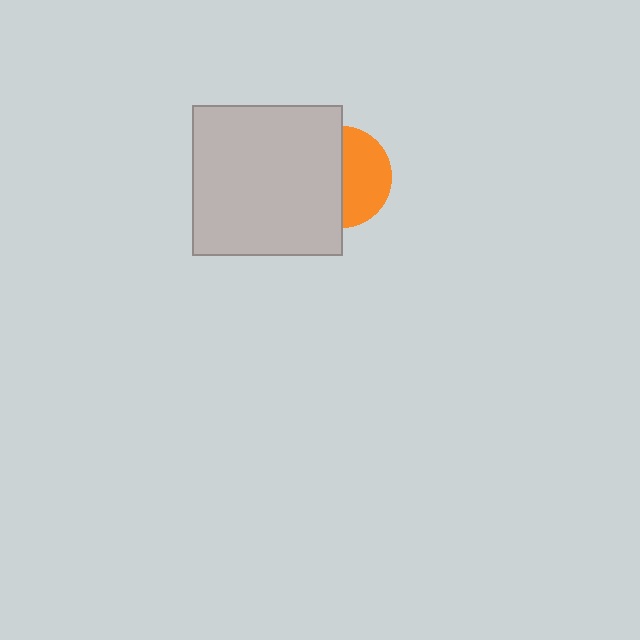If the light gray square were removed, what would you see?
You would see the complete orange circle.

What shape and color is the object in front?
The object in front is a light gray square.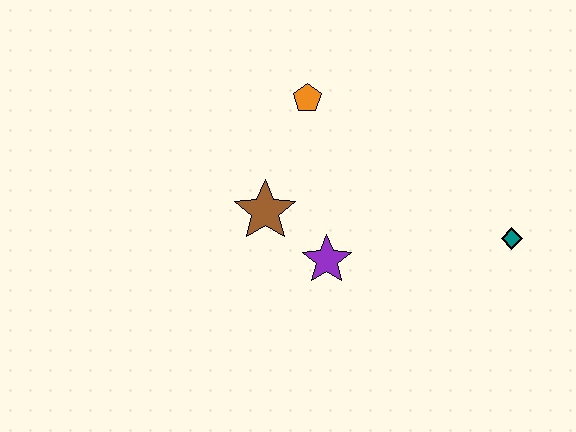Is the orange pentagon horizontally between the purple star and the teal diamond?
No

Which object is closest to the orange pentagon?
The brown star is closest to the orange pentagon.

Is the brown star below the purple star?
No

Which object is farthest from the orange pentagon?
The teal diamond is farthest from the orange pentagon.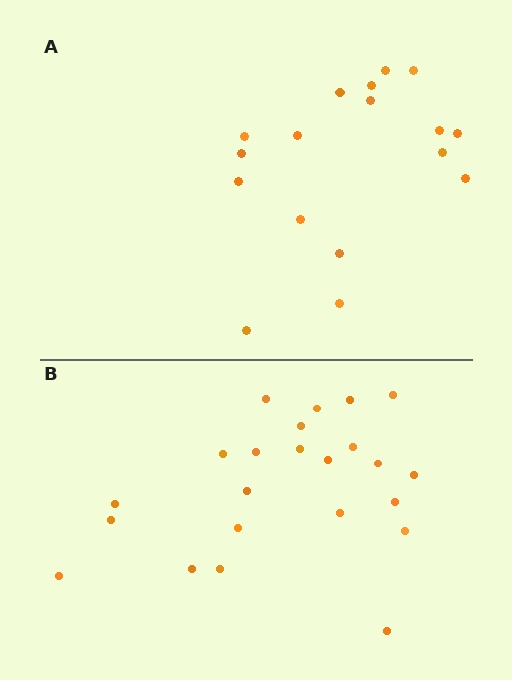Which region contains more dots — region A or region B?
Region B (the bottom region) has more dots.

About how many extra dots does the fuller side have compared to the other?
Region B has about 6 more dots than region A.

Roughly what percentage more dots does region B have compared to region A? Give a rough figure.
About 35% more.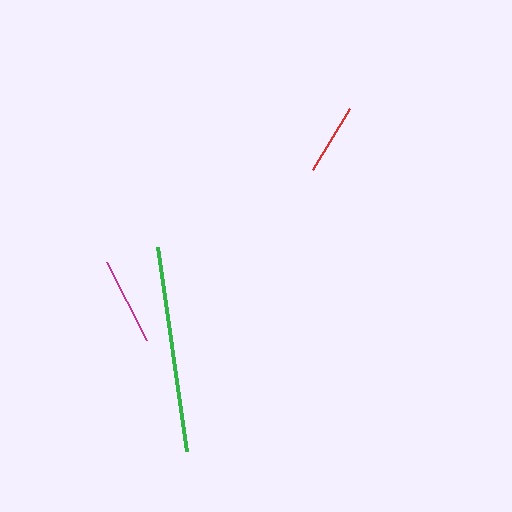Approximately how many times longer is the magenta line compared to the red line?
The magenta line is approximately 1.2 times the length of the red line.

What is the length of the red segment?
The red segment is approximately 71 pixels long.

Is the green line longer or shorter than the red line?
The green line is longer than the red line.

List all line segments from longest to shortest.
From longest to shortest: green, magenta, red.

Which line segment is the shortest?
The red line is the shortest at approximately 71 pixels.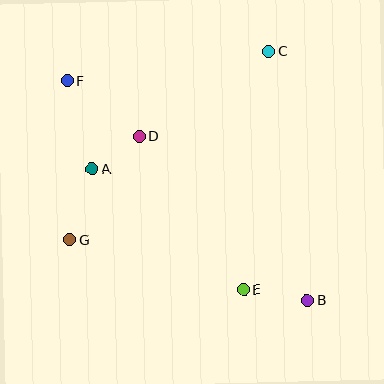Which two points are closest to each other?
Points A and D are closest to each other.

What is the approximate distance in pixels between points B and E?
The distance between B and E is approximately 65 pixels.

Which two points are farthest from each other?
Points B and F are farthest from each other.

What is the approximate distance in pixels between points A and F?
The distance between A and F is approximately 92 pixels.